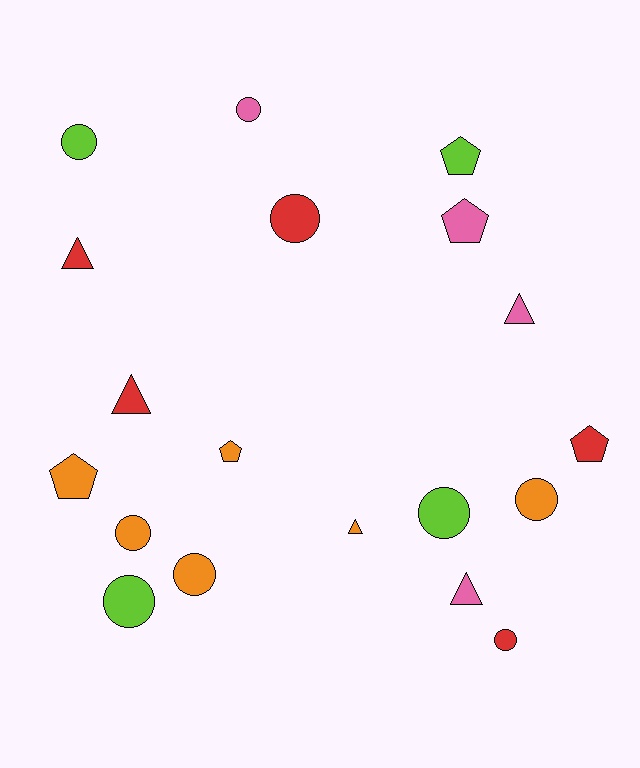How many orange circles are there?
There are 3 orange circles.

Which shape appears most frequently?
Circle, with 9 objects.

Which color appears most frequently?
Orange, with 6 objects.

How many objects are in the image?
There are 19 objects.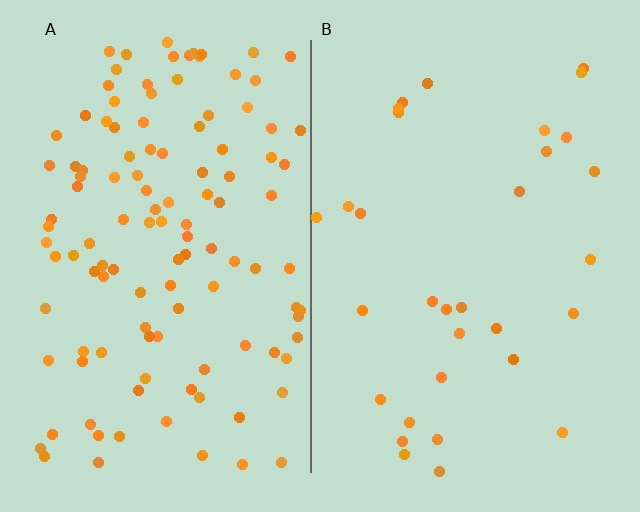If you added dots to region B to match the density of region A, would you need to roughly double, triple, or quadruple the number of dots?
Approximately quadruple.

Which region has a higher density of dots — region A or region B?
A (the left).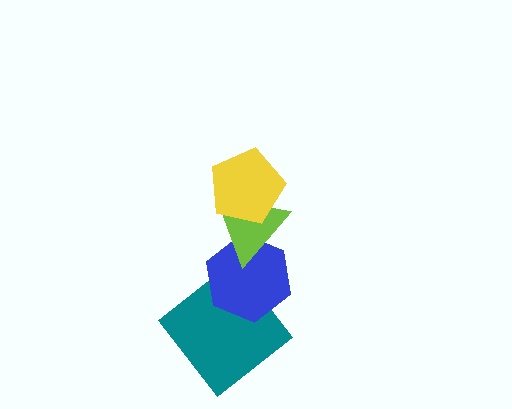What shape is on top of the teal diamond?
The blue hexagon is on top of the teal diamond.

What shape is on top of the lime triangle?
The yellow pentagon is on top of the lime triangle.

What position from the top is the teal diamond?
The teal diamond is 4th from the top.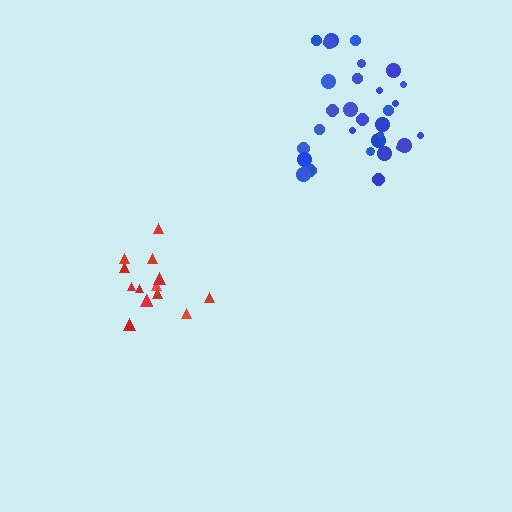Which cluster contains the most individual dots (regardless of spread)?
Blue (30).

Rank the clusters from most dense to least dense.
red, blue.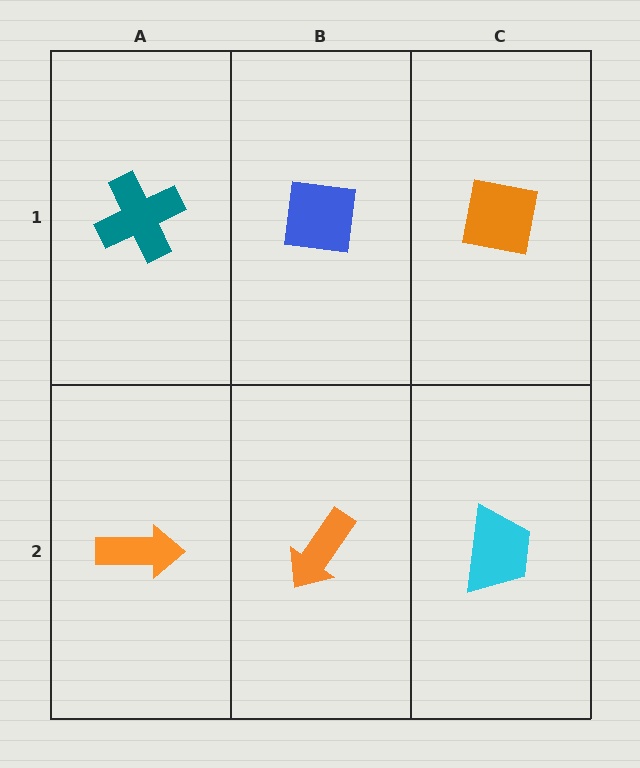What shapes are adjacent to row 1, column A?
An orange arrow (row 2, column A), a blue square (row 1, column B).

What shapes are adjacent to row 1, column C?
A cyan trapezoid (row 2, column C), a blue square (row 1, column B).